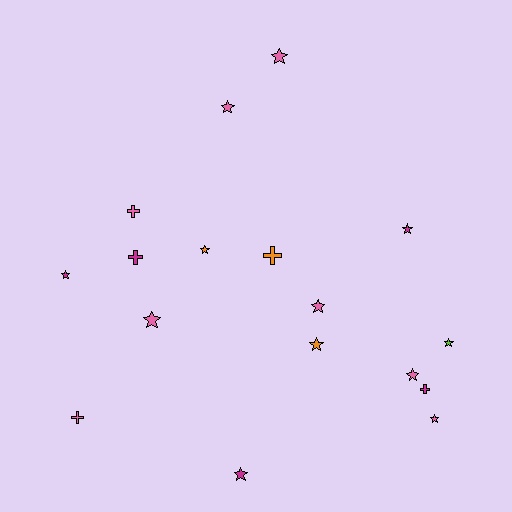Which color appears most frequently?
Pink, with 8 objects.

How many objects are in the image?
There are 17 objects.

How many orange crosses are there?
There is 1 orange cross.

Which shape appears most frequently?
Star, with 12 objects.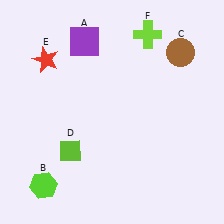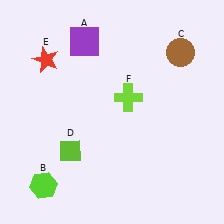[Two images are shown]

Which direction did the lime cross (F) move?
The lime cross (F) moved down.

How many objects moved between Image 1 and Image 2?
1 object moved between the two images.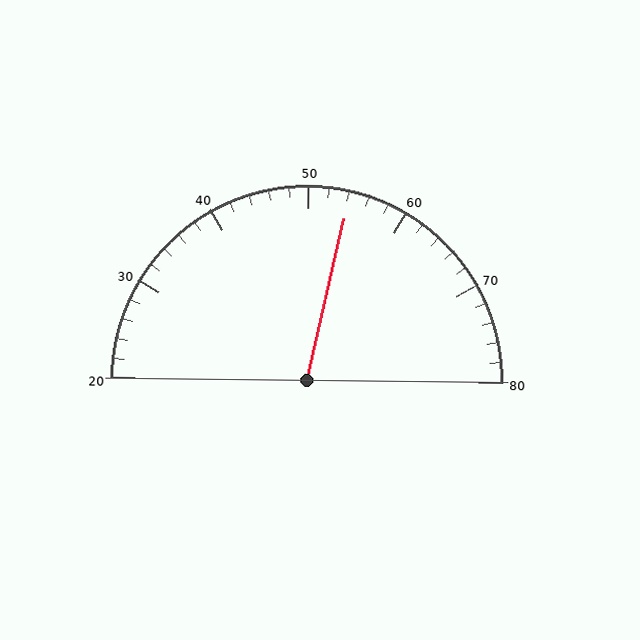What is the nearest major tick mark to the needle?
The nearest major tick mark is 50.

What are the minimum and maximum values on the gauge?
The gauge ranges from 20 to 80.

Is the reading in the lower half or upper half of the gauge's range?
The reading is in the upper half of the range (20 to 80).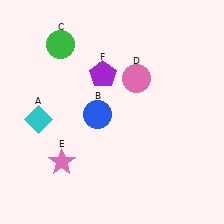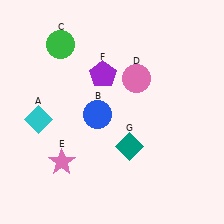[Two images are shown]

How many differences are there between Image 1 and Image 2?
There is 1 difference between the two images.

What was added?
A teal diamond (G) was added in Image 2.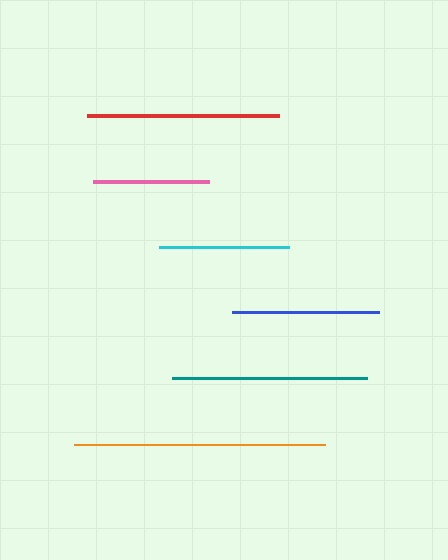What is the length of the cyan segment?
The cyan segment is approximately 130 pixels long.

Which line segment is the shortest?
The pink line is the shortest at approximately 116 pixels.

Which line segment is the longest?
The orange line is the longest at approximately 250 pixels.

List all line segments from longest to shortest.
From longest to shortest: orange, teal, red, blue, cyan, pink.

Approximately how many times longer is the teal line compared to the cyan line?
The teal line is approximately 1.5 times the length of the cyan line.